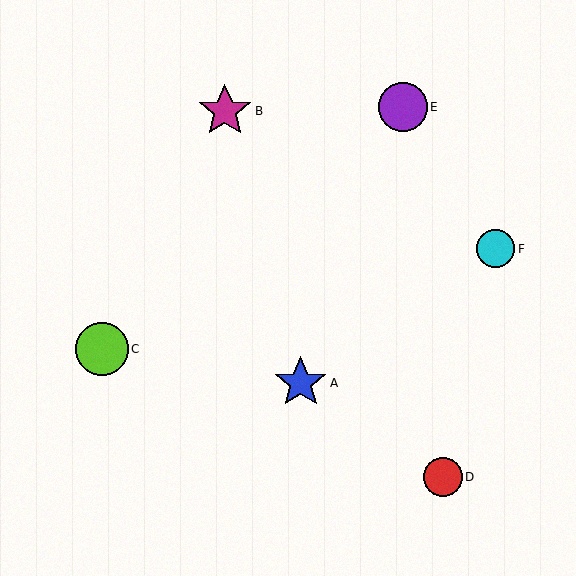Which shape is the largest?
The magenta star (labeled B) is the largest.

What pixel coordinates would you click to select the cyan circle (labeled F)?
Click at (495, 249) to select the cyan circle F.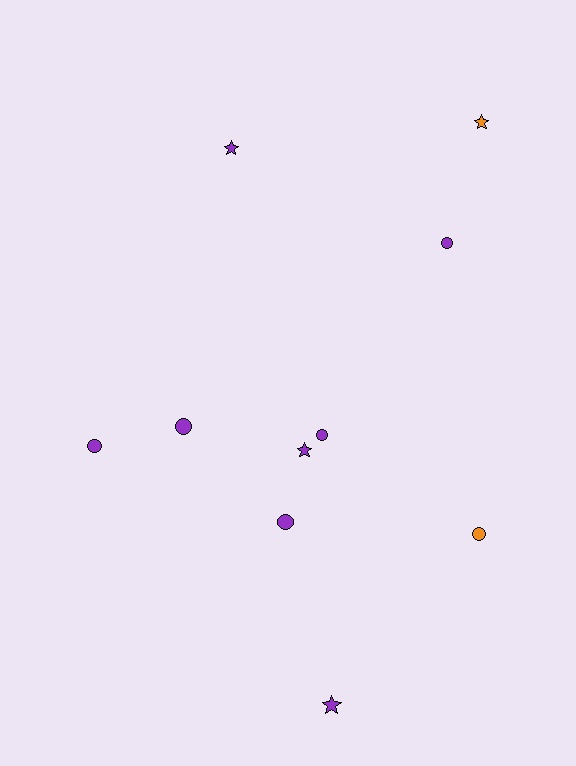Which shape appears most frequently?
Circle, with 6 objects.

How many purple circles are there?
There are 5 purple circles.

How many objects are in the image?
There are 10 objects.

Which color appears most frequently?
Purple, with 8 objects.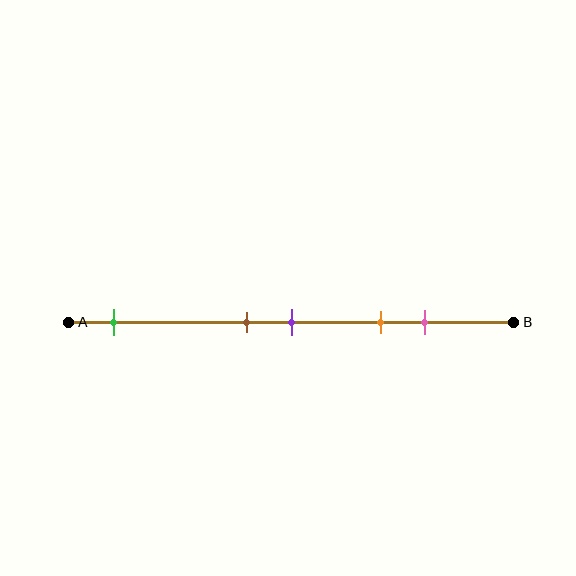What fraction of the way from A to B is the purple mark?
The purple mark is approximately 50% (0.5) of the way from A to B.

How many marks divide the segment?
There are 5 marks dividing the segment.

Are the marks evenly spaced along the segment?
No, the marks are not evenly spaced.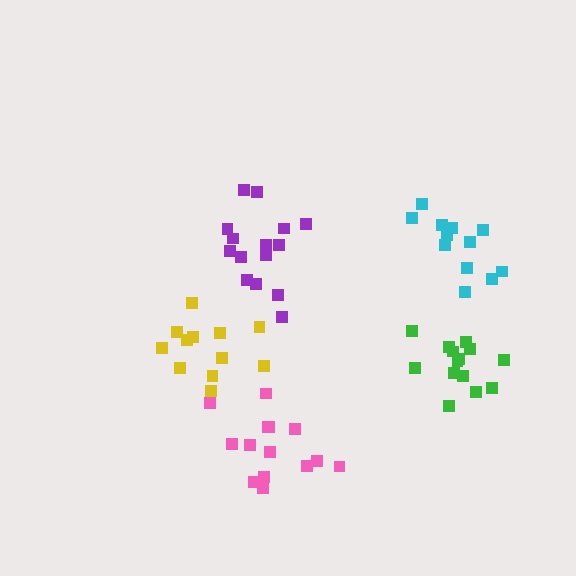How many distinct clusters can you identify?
There are 5 distinct clusters.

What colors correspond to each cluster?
The clusters are colored: green, cyan, yellow, purple, pink.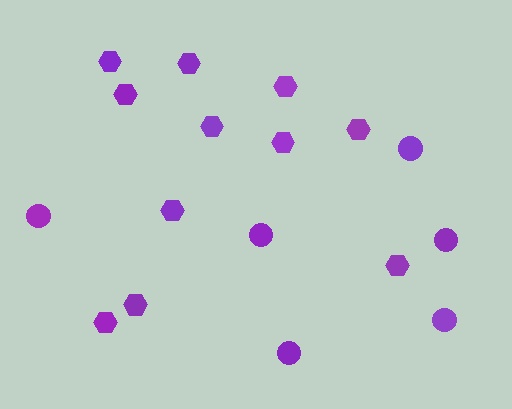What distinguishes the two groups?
There are 2 groups: one group of circles (6) and one group of hexagons (11).